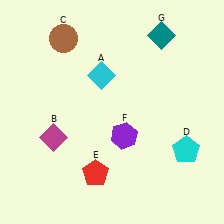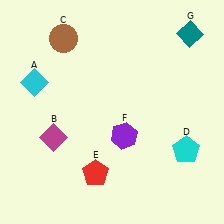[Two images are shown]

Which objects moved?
The objects that moved are: the cyan diamond (A), the teal diamond (G).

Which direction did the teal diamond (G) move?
The teal diamond (G) moved right.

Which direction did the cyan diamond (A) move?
The cyan diamond (A) moved left.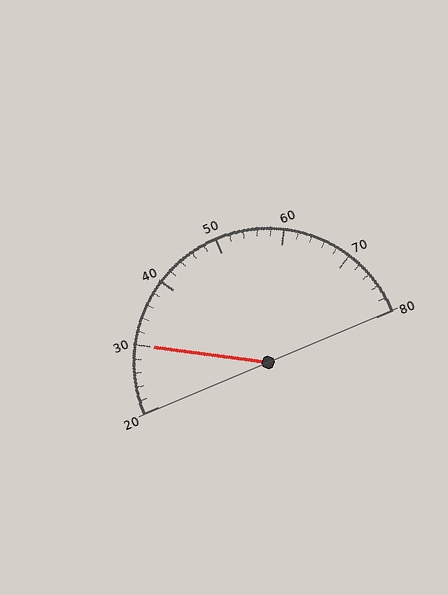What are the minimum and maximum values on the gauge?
The gauge ranges from 20 to 80.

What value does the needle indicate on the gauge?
The needle indicates approximately 30.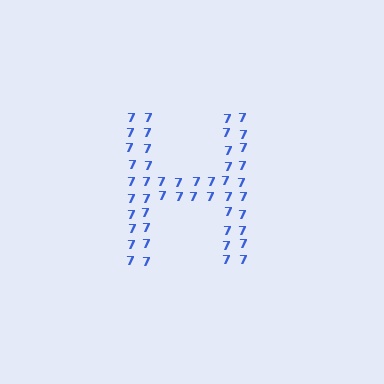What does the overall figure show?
The overall figure shows the letter H.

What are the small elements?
The small elements are digit 7's.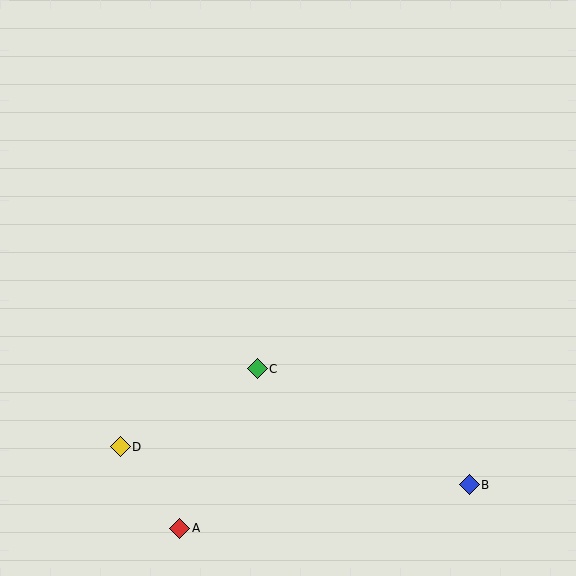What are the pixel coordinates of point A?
Point A is at (180, 528).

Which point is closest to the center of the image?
Point C at (257, 369) is closest to the center.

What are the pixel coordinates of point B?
Point B is at (469, 485).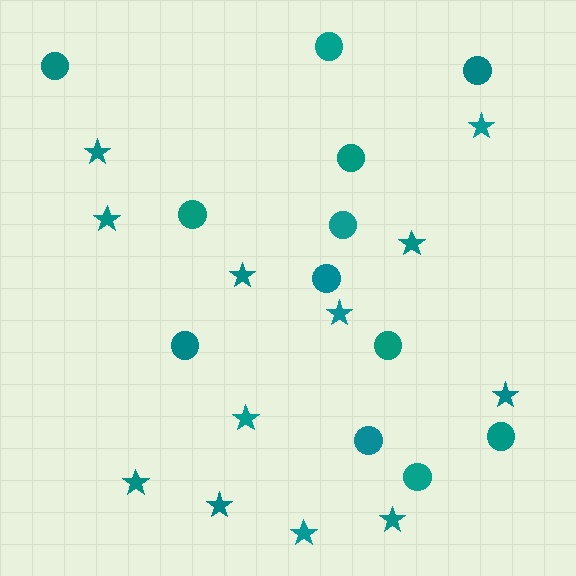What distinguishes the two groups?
There are 2 groups: one group of circles (12) and one group of stars (12).